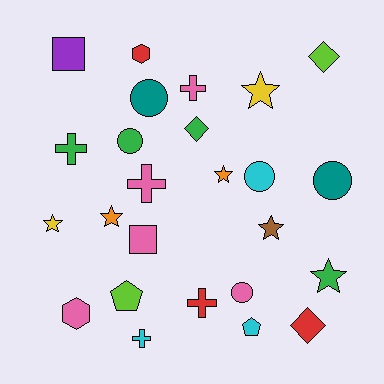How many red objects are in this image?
There are 3 red objects.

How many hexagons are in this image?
There are 2 hexagons.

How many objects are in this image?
There are 25 objects.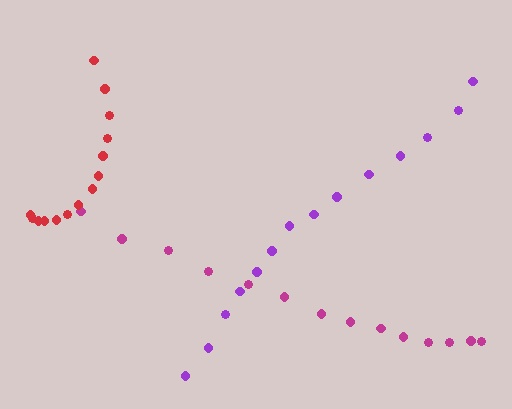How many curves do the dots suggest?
There are 3 distinct paths.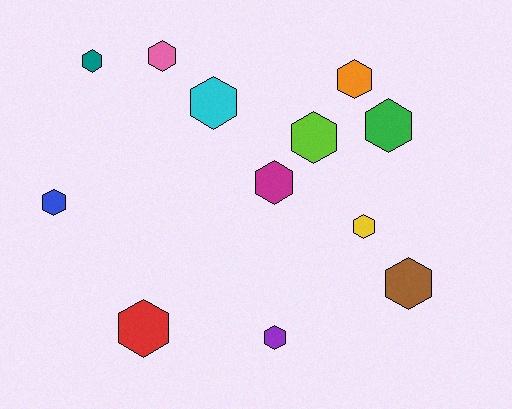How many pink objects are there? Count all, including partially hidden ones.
There is 1 pink object.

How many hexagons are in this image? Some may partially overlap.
There are 12 hexagons.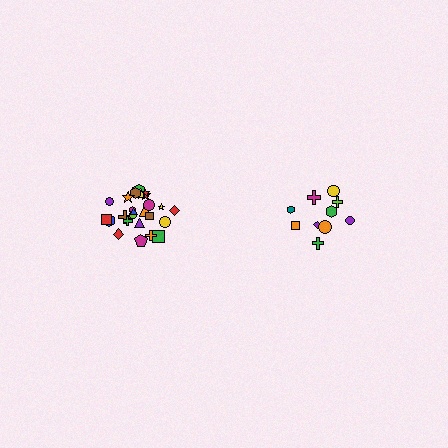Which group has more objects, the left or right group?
The left group.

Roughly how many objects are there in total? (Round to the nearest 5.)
Roughly 35 objects in total.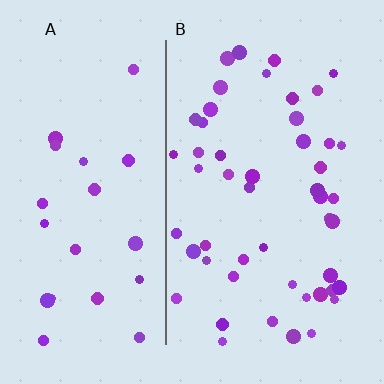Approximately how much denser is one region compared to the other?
Approximately 2.1× — region B over region A.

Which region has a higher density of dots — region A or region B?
B (the right).